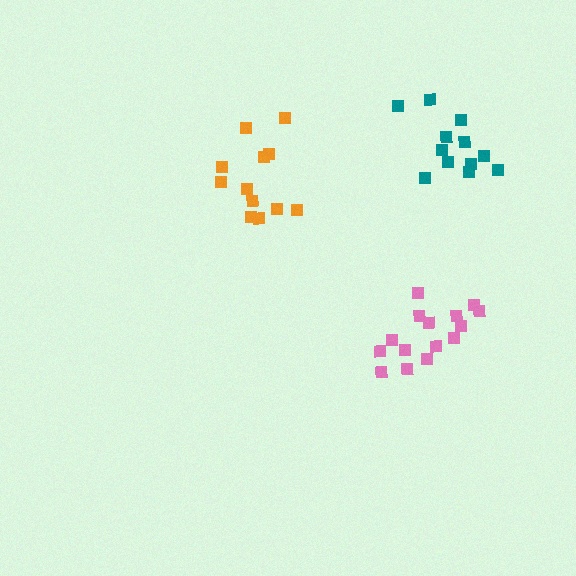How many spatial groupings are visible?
There are 3 spatial groupings.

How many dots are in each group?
Group 1: 15 dots, Group 2: 12 dots, Group 3: 12 dots (39 total).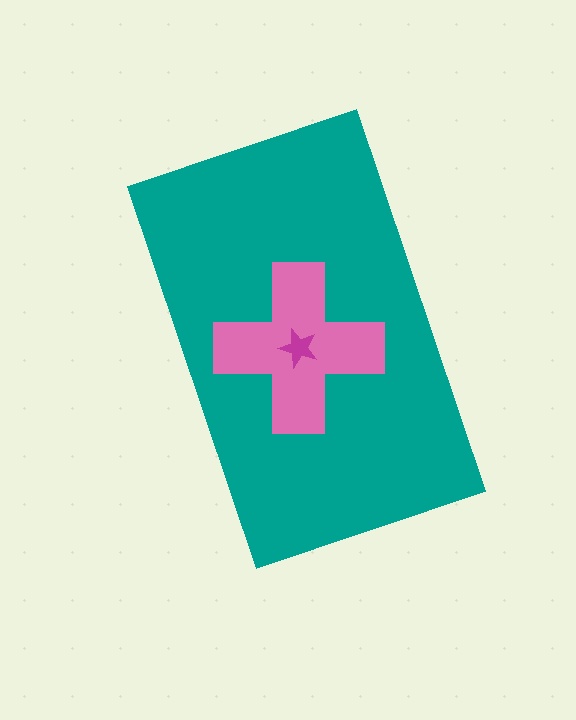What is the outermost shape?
The teal rectangle.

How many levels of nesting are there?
3.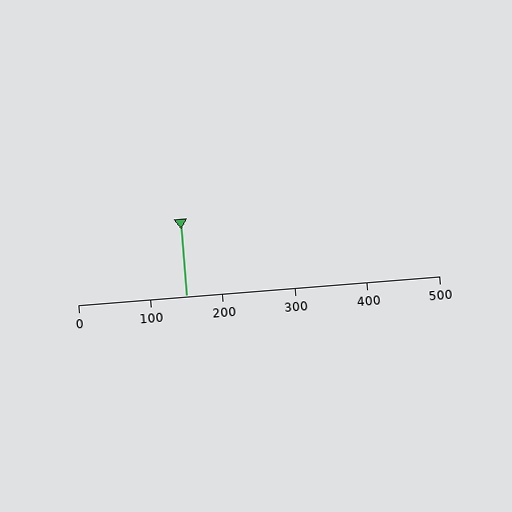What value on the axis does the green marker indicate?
The marker indicates approximately 150.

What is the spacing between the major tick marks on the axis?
The major ticks are spaced 100 apart.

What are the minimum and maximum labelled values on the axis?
The axis runs from 0 to 500.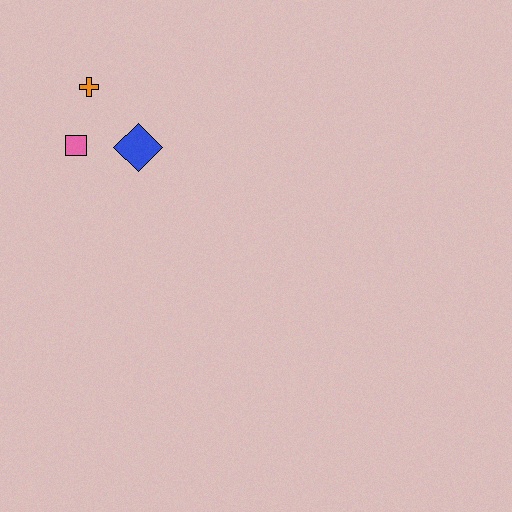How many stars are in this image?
There are no stars.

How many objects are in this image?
There are 3 objects.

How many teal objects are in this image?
There are no teal objects.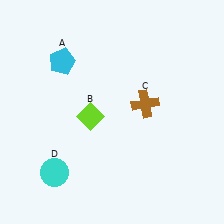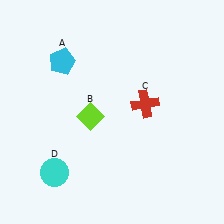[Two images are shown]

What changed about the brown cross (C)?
In Image 1, C is brown. In Image 2, it changed to red.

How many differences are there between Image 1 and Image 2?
There is 1 difference between the two images.